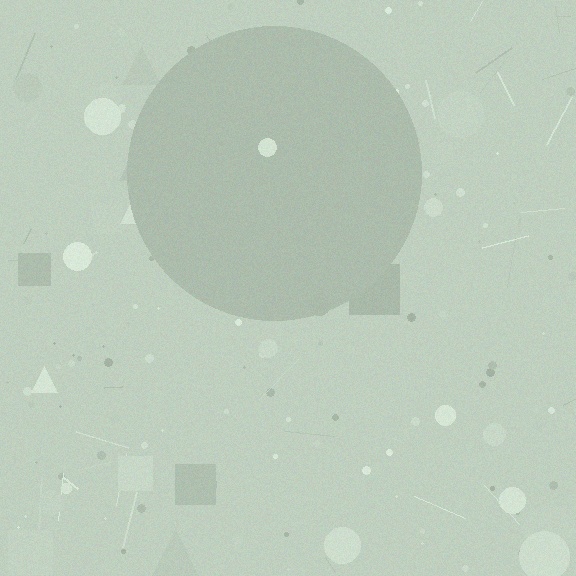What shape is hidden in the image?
A circle is hidden in the image.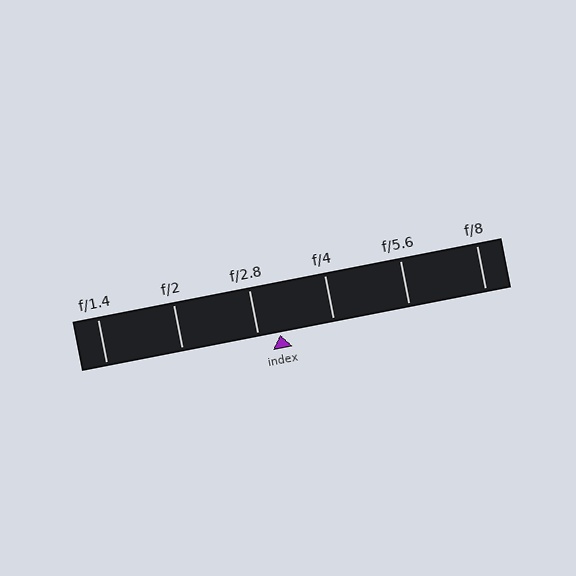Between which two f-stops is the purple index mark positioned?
The index mark is between f/2.8 and f/4.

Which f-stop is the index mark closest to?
The index mark is closest to f/2.8.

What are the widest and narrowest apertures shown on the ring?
The widest aperture shown is f/1.4 and the narrowest is f/8.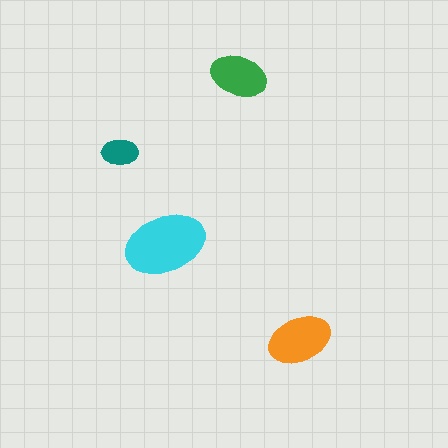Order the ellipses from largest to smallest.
the cyan one, the orange one, the green one, the teal one.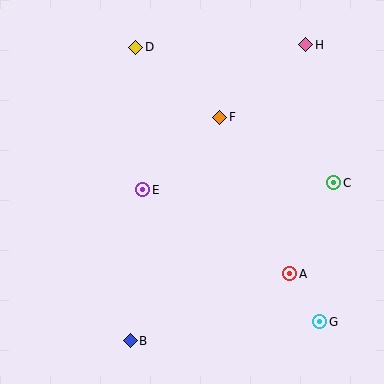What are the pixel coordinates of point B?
Point B is at (130, 341).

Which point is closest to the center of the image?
Point E at (143, 190) is closest to the center.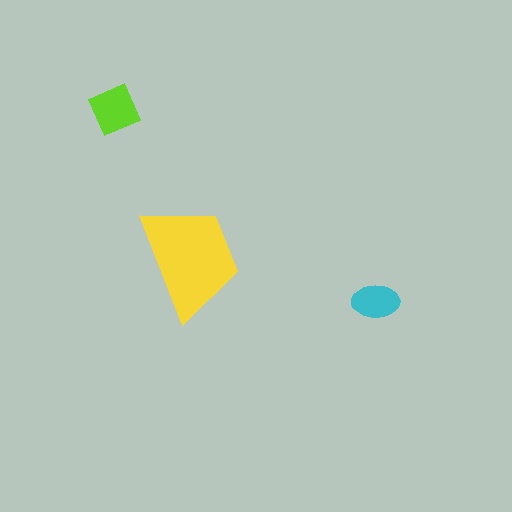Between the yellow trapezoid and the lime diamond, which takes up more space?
The yellow trapezoid.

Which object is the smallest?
The cyan ellipse.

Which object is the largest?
The yellow trapezoid.